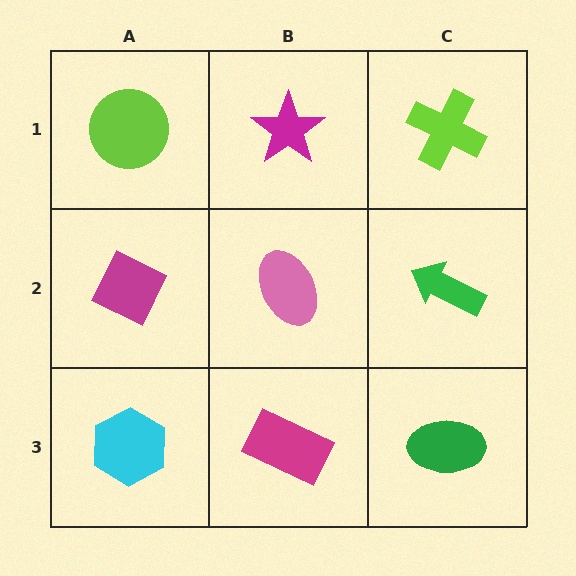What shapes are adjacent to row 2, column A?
A lime circle (row 1, column A), a cyan hexagon (row 3, column A), a pink ellipse (row 2, column B).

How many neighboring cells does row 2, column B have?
4.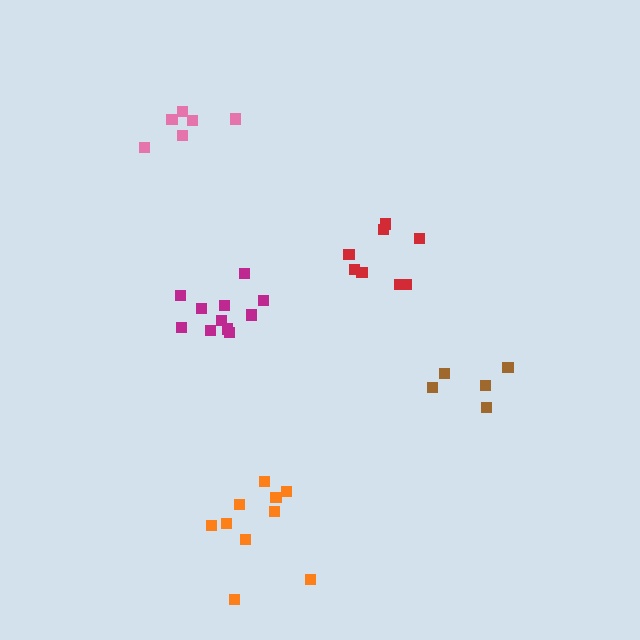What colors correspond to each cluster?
The clusters are colored: red, magenta, orange, pink, brown.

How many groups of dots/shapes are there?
There are 5 groups.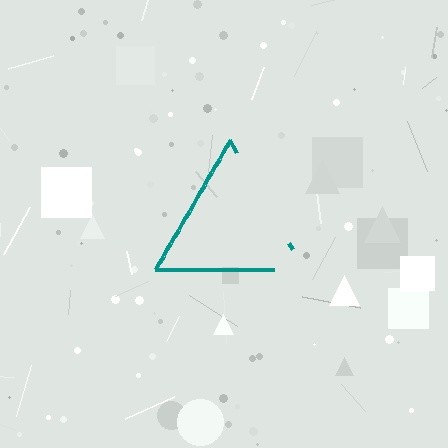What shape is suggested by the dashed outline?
The dashed outline suggests a triangle.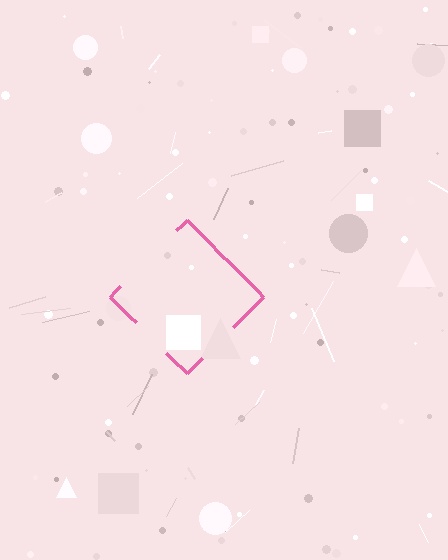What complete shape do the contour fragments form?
The contour fragments form a diamond.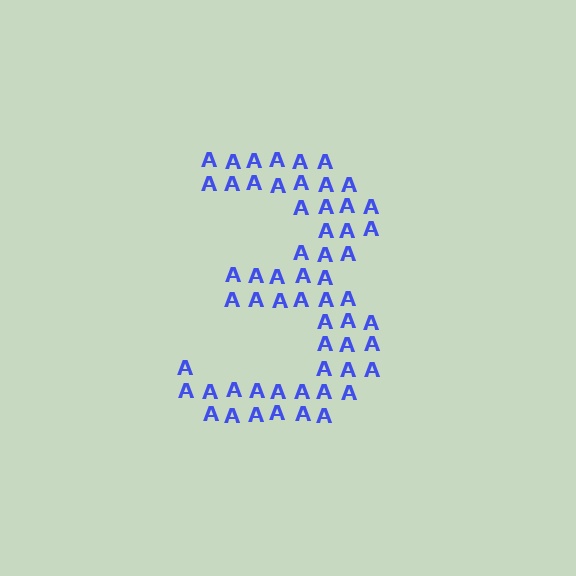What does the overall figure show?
The overall figure shows the digit 3.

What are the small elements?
The small elements are letter A's.